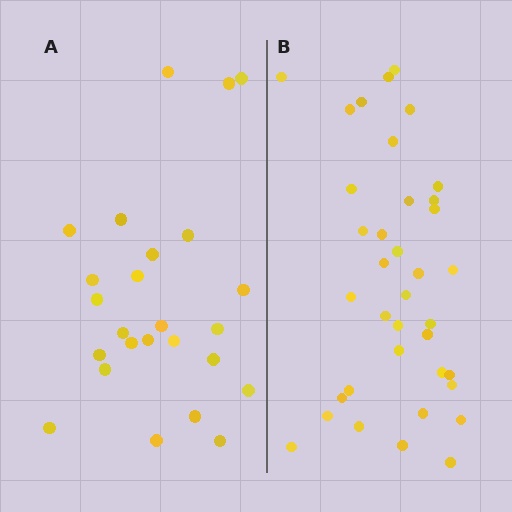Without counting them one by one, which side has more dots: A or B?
Region B (the right region) has more dots.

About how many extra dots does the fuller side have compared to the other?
Region B has roughly 12 or so more dots than region A.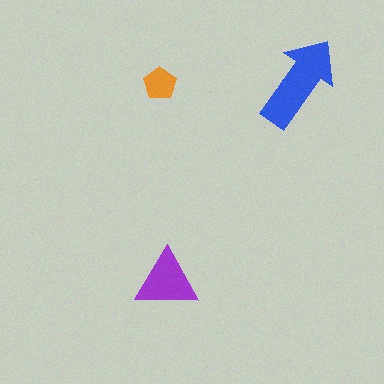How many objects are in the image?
There are 3 objects in the image.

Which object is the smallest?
The orange pentagon.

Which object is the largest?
The blue arrow.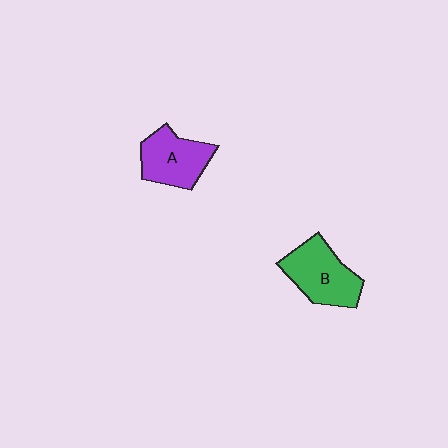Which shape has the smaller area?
Shape A (purple).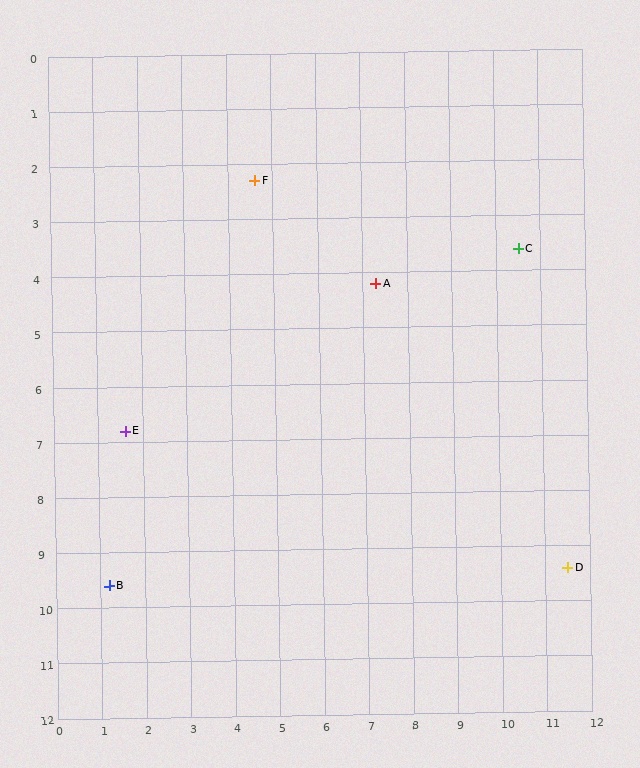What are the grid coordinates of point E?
Point E is at approximately (1.6, 6.8).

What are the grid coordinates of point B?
Point B is at approximately (1.2, 9.6).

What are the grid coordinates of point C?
Point C is at approximately (10.5, 3.6).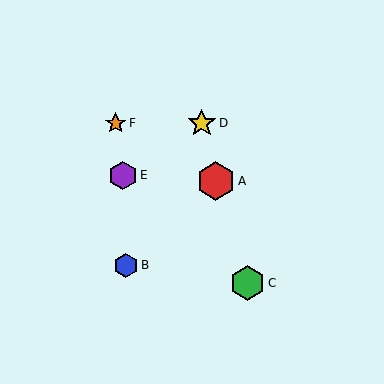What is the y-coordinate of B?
Object B is at y≈265.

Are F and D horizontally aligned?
Yes, both are at y≈123.